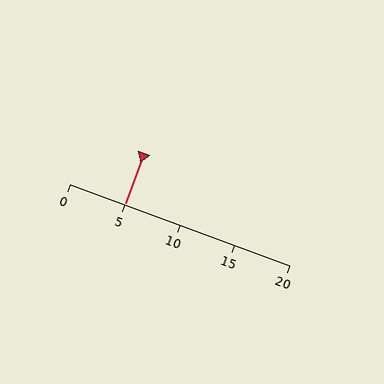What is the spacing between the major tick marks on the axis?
The major ticks are spaced 5 apart.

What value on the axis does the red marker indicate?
The marker indicates approximately 5.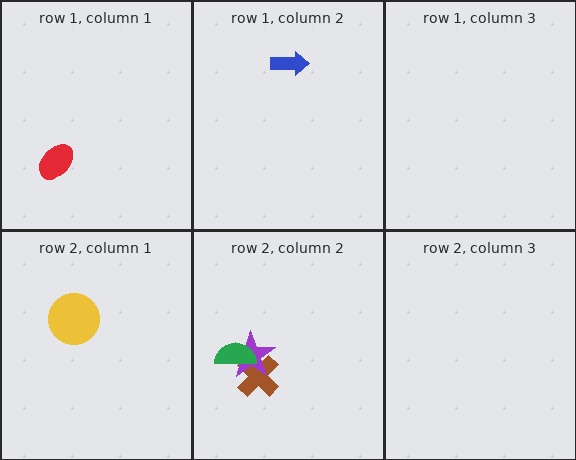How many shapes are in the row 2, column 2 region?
3.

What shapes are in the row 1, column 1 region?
The red ellipse.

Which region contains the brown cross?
The row 2, column 2 region.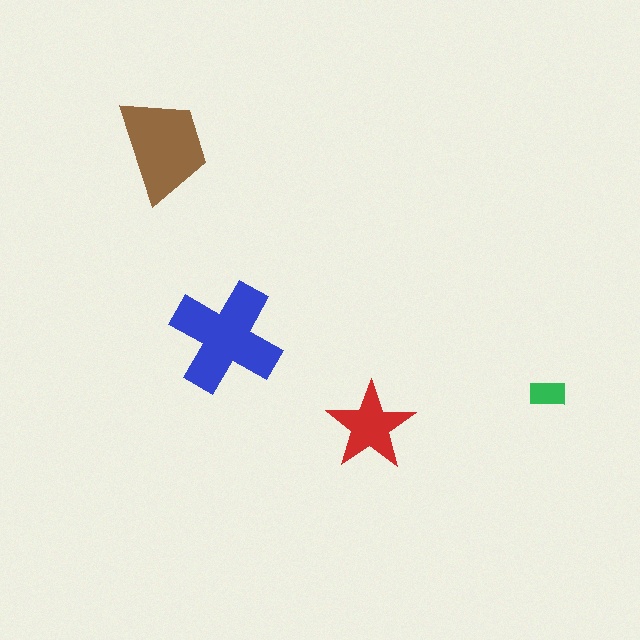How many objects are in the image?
There are 4 objects in the image.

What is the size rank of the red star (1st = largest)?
3rd.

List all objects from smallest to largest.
The green rectangle, the red star, the brown trapezoid, the blue cross.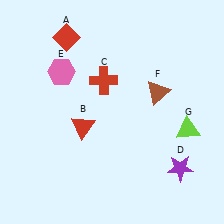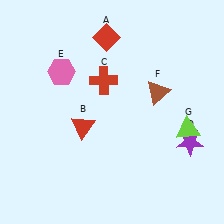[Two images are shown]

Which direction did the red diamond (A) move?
The red diamond (A) moved right.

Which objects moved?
The objects that moved are: the red diamond (A), the purple star (D).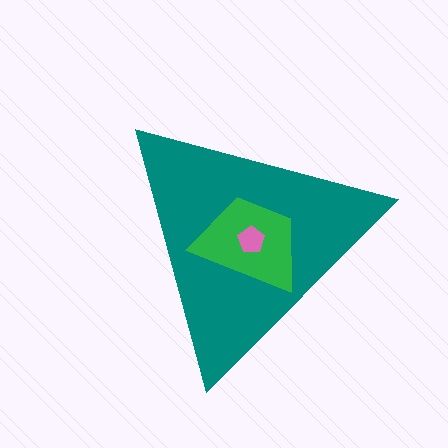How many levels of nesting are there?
3.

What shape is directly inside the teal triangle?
The green trapezoid.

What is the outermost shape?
The teal triangle.